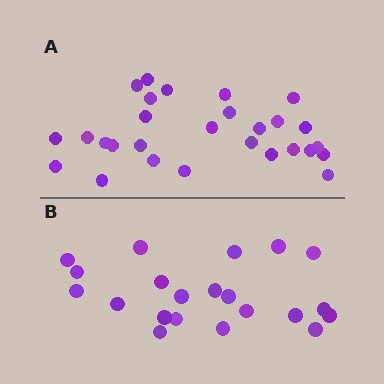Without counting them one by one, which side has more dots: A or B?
Region A (the top region) has more dots.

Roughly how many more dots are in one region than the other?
Region A has roughly 8 or so more dots than region B.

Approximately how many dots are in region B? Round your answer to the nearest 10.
About 20 dots. (The exact count is 21, which rounds to 20.)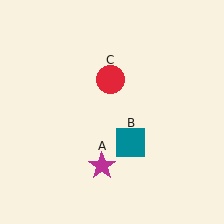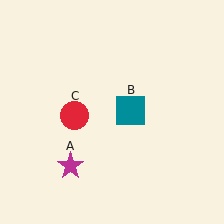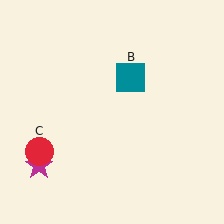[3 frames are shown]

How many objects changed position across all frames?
3 objects changed position: magenta star (object A), teal square (object B), red circle (object C).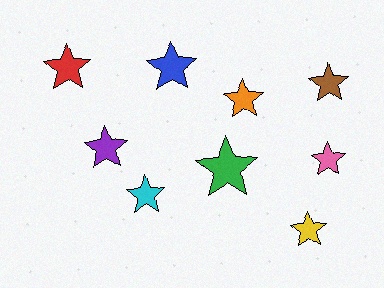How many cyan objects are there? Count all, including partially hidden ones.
There is 1 cyan object.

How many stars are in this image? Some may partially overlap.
There are 9 stars.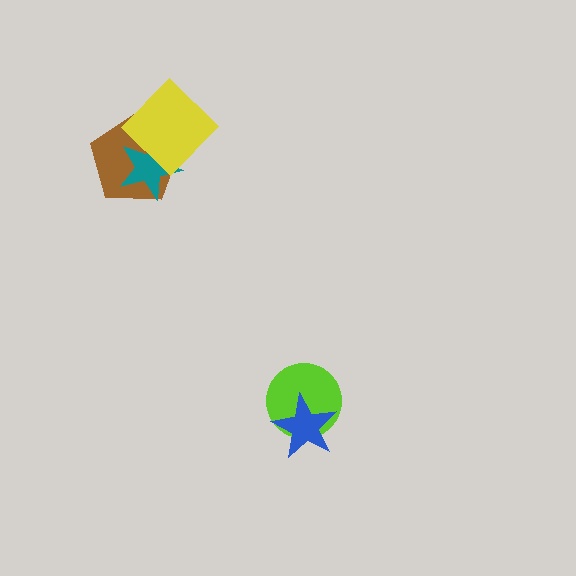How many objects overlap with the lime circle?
1 object overlaps with the lime circle.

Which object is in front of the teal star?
The yellow diamond is in front of the teal star.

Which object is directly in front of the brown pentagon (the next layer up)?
The teal star is directly in front of the brown pentagon.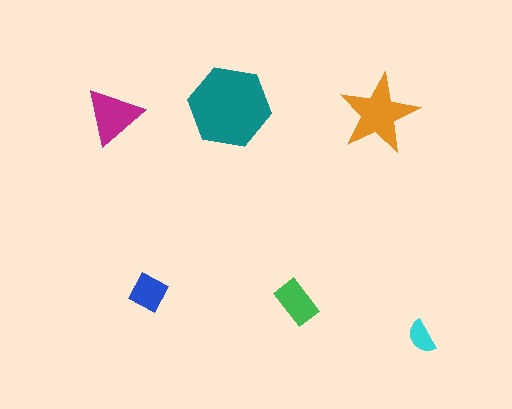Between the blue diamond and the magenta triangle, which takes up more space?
The magenta triangle.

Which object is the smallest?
The cyan semicircle.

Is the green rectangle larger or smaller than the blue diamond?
Larger.